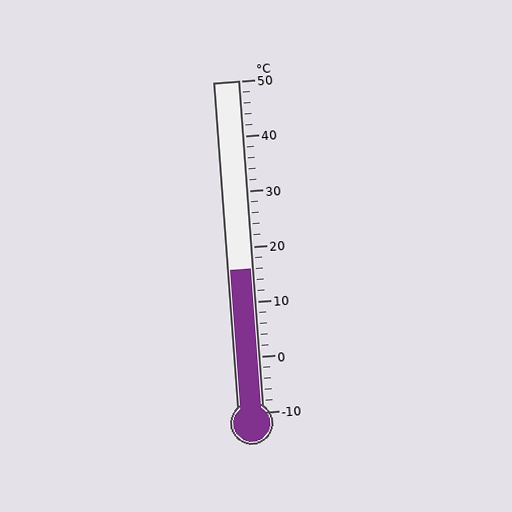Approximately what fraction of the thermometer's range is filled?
The thermometer is filled to approximately 45% of its range.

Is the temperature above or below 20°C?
The temperature is below 20°C.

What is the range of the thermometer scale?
The thermometer scale ranges from -10°C to 50°C.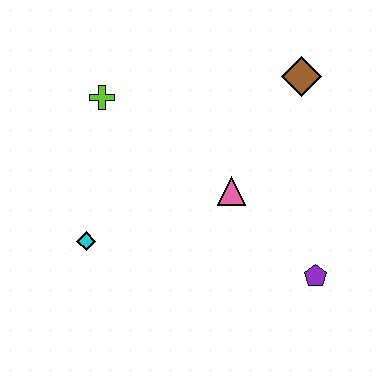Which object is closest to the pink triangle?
The purple pentagon is closest to the pink triangle.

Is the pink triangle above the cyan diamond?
Yes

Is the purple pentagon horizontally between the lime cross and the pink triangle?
No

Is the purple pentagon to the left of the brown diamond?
No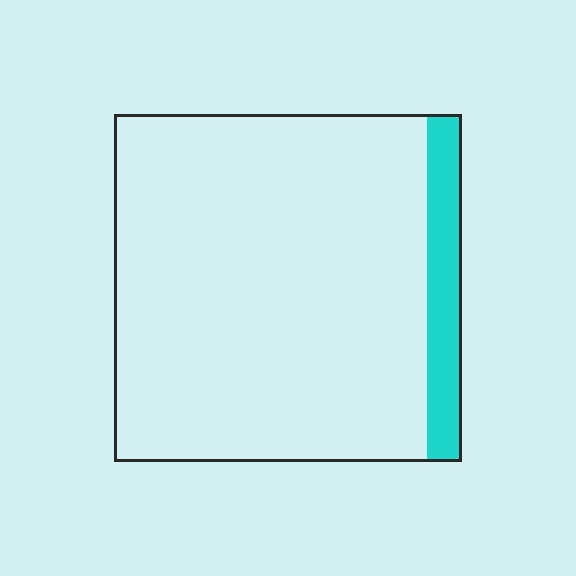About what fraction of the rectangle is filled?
About one tenth (1/10).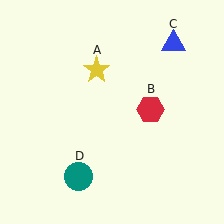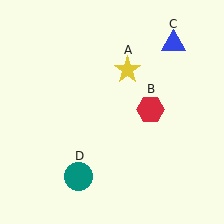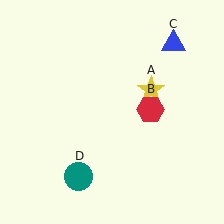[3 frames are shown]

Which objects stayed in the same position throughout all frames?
Red hexagon (object B) and blue triangle (object C) and teal circle (object D) remained stationary.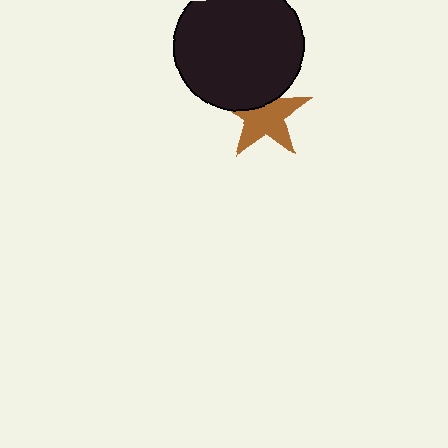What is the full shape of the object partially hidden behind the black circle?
The partially hidden object is a brown star.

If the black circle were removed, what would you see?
You would see the complete brown star.